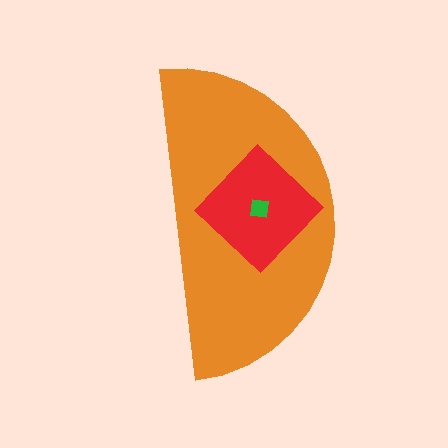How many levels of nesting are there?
3.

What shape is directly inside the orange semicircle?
The red diamond.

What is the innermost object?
The green square.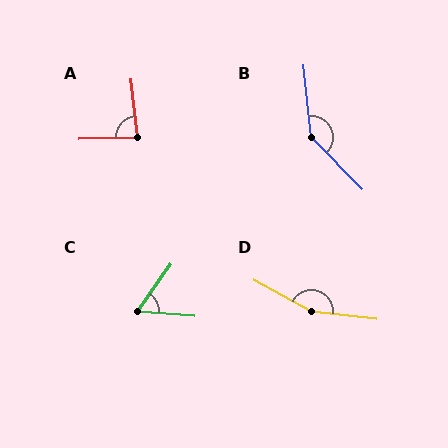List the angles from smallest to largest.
C (60°), A (84°), B (142°), D (159°).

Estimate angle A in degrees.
Approximately 84 degrees.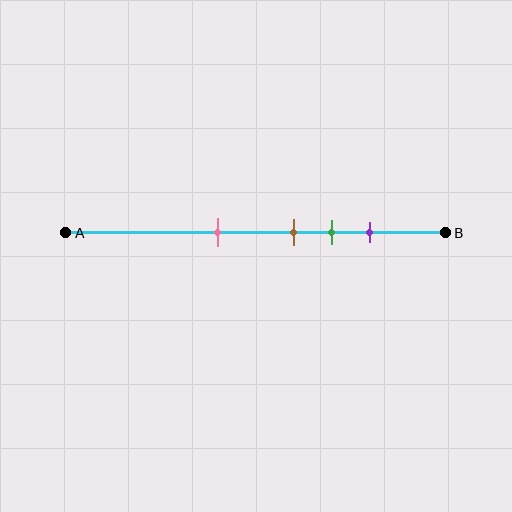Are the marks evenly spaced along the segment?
No, the marks are not evenly spaced.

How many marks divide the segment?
There are 4 marks dividing the segment.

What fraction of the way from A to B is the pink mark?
The pink mark is approximately 40% (0.4) of the way from A to B.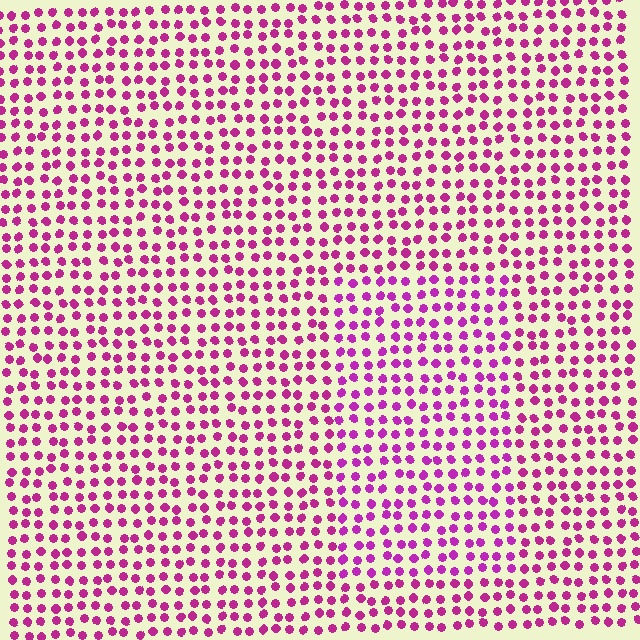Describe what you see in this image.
The image is filled with small magenta elements in a uniform arrangement. A rectangle-shaped region is visible where the elements are tinted to a slightly different hue, forming a subtle color boundary.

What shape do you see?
I see a rectangle.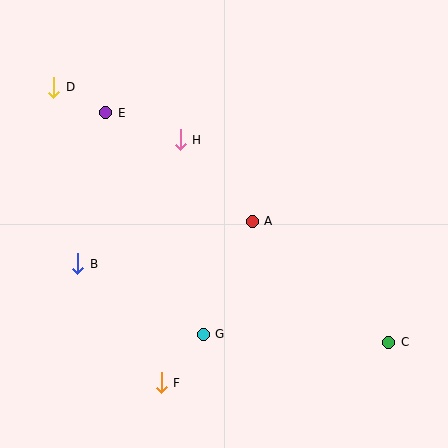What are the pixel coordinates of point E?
Point E is at (106, 113).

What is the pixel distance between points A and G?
The distance between A and G is 123 pixels.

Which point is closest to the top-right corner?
Point A is closest to the top-right corner.